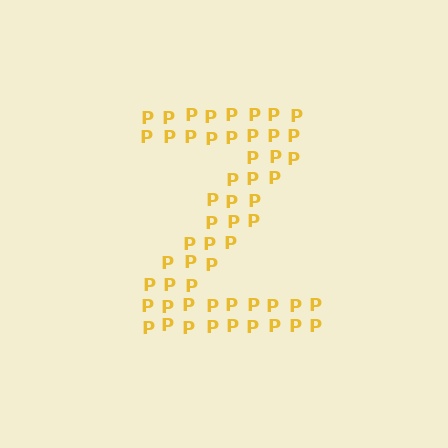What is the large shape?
The large shape is the letter Z.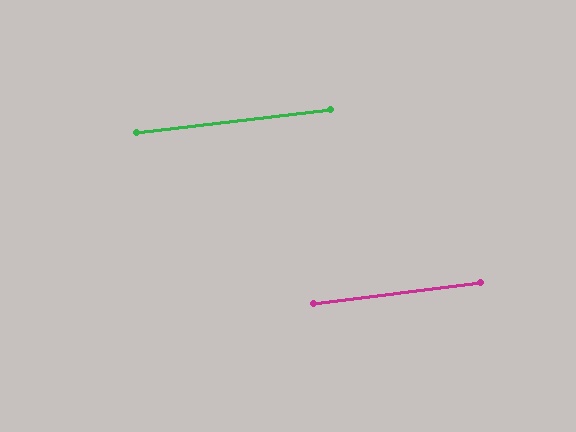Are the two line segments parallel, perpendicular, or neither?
Parallel — their directions differ by only 0.2°.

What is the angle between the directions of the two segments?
Approximately 0 degrees.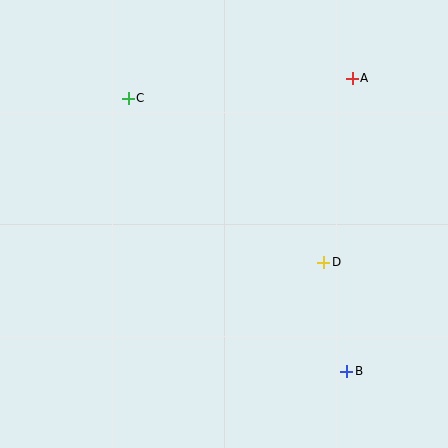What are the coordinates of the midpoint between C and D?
The midpoint between C and D is at (226, 180).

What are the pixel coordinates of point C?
Point C is at (128, 98).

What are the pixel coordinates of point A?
Point A is at (352, 78).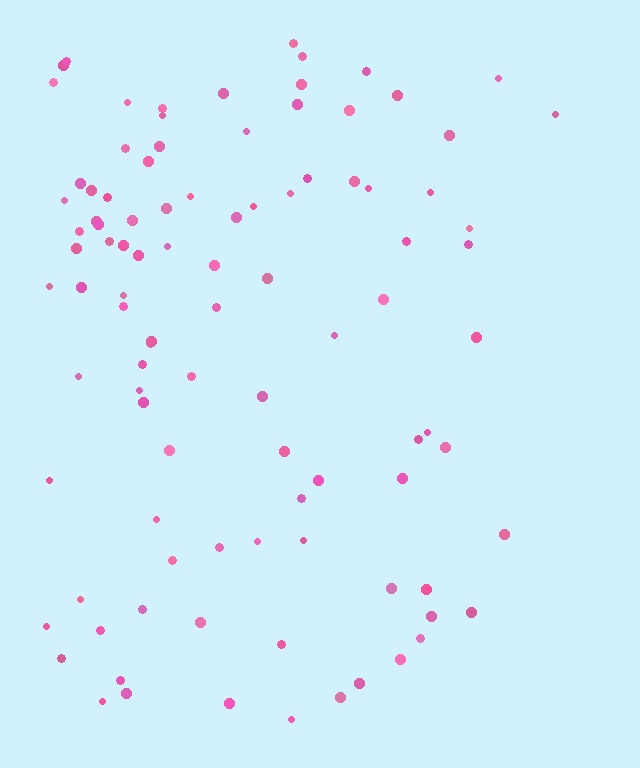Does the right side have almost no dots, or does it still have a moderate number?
Still a moderate number, just noticeably fewer than the left.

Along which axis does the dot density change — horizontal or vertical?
Horizontal.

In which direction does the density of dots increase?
From right to left, with the left side densest.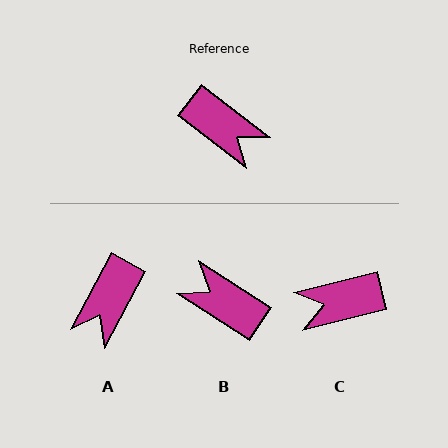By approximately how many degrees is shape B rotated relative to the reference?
Approximately 175 degrees clockwise.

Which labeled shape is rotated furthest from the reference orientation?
B, about 175 degrees away.